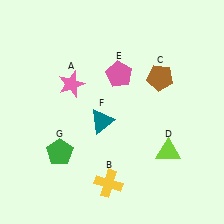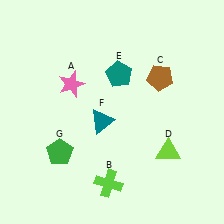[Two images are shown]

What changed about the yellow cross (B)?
In Image 1, B is yellow. In Image 2, it changed to lime.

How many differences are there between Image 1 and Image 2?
There are 2 differences between the two images.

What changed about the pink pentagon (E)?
In Image 1, E is pink. In Image 2, it changed to teal.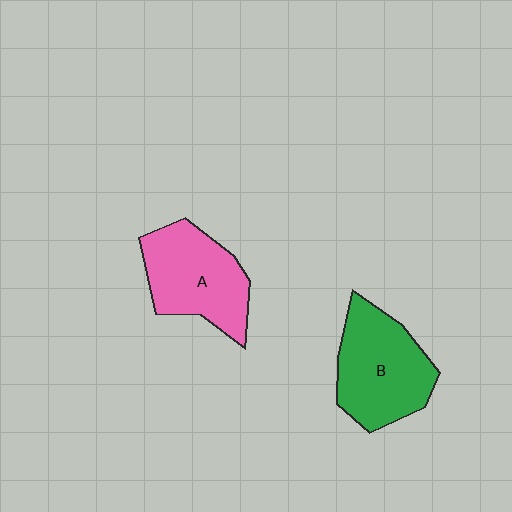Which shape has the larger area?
Shape B (green).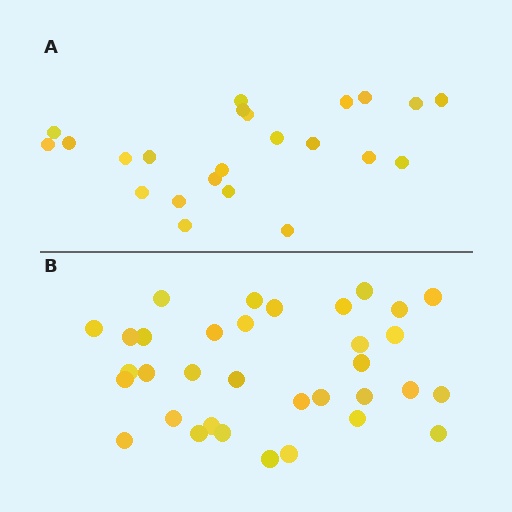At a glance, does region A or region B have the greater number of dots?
Region B (the bottom region) has more dots.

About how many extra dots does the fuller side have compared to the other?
Region B has roughly 12 or so more dots than region A.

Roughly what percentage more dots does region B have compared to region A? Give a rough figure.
About 50% more.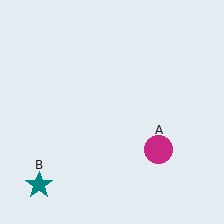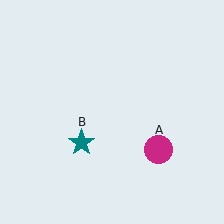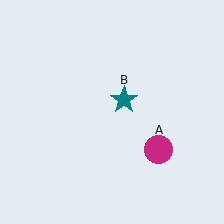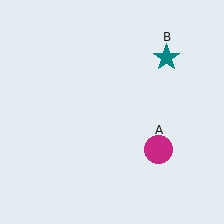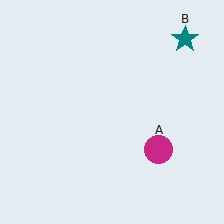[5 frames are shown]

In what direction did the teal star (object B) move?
The teal star (object B) moved up and to the right.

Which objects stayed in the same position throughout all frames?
Magenta circle (object A) remained stationary.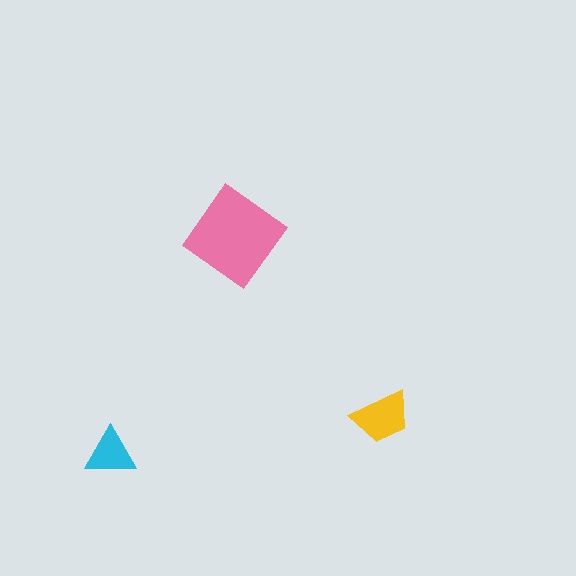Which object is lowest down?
The cyan triangle is bottommost.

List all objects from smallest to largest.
The cyan triangle, the yellow trapezoid, the pink diamond.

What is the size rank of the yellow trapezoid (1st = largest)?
2nd.